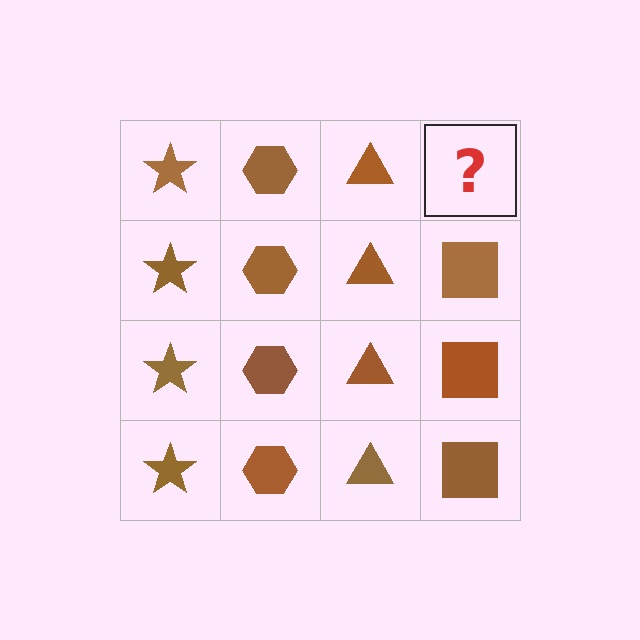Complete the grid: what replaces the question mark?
The question mark should be replaced with a brown square.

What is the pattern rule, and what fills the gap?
The rule is that each column has a consistent shape. The gap should be filled with a brown square.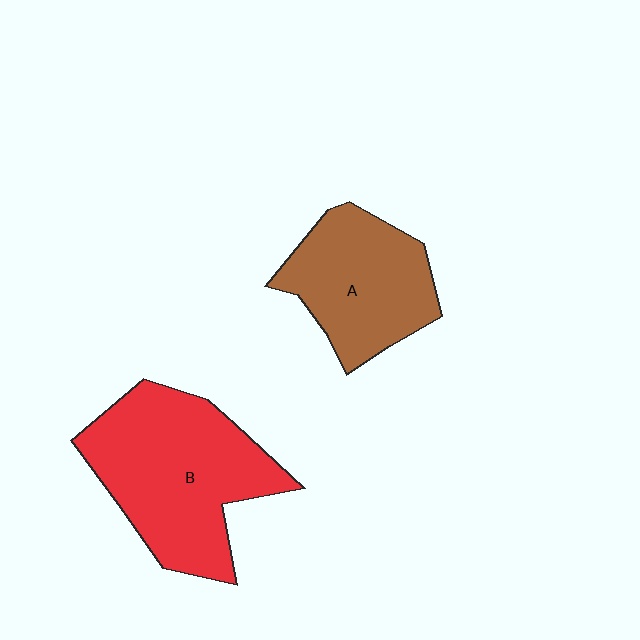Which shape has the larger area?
Shape B (red).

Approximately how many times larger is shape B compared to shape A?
Approximately 1.4 times.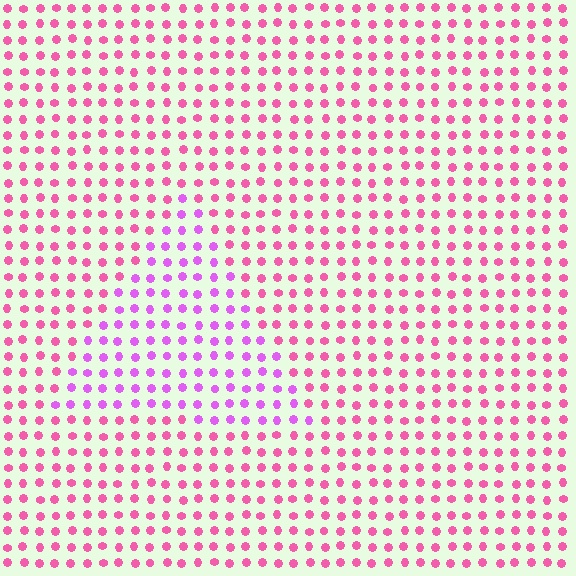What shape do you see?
I see a triangle.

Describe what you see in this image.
The image is filled with small pink elements in a uniform arrangement. A triangle-shaped region is visible where the elements are tinted to a slightly different hue, forming a subtle color boundary.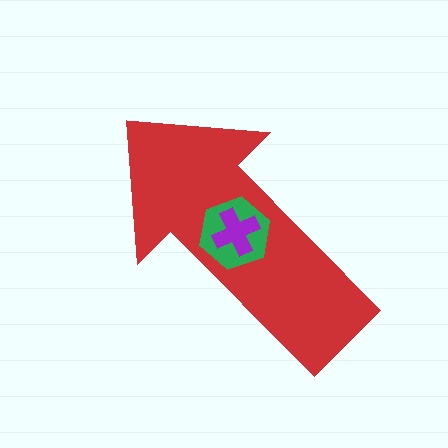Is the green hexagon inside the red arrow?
Yes.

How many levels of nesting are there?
3.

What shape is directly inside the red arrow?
The green hexagon.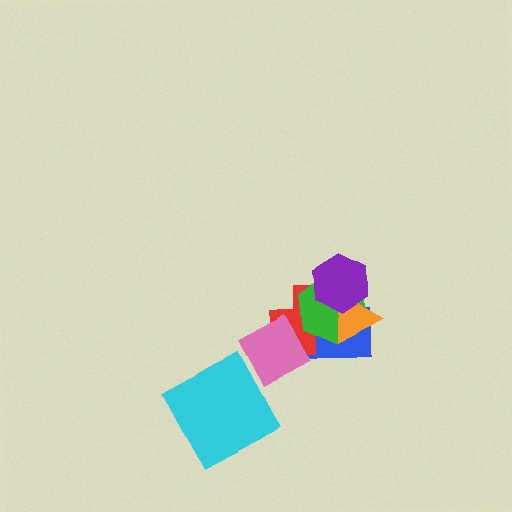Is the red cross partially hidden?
Yes, it is partially covered by another shape.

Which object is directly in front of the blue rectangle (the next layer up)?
The red cross is directly in front of the blue rectangle.